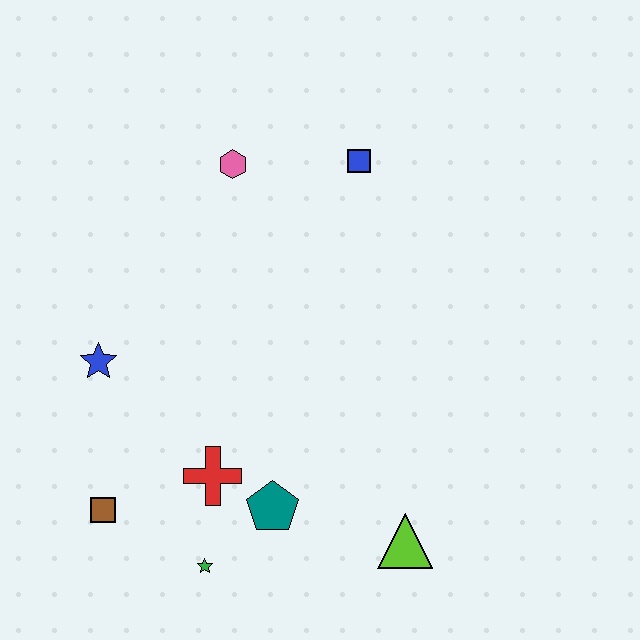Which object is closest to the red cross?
The teal pentagon is closest to the red cross.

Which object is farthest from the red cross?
The blue square is farthest from the red cross.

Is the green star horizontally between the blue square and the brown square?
Yes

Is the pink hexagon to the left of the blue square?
Yes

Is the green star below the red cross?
Yes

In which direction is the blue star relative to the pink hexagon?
The blue star is below the pink hexagon.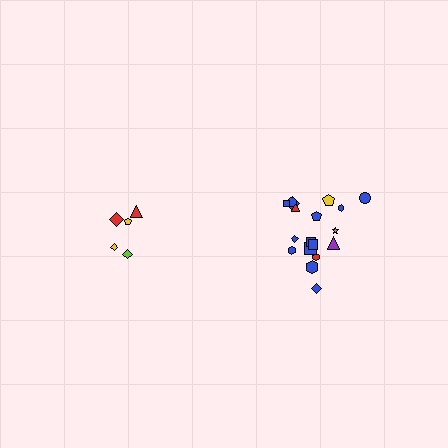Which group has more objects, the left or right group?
The right group.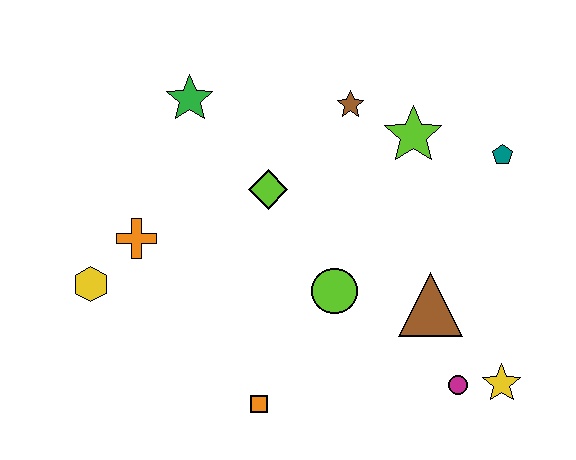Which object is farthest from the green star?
The yellow star is farthest from the green star.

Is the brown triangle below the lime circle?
Yes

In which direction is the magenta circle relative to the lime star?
The magenta circle is below the lime star.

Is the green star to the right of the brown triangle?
No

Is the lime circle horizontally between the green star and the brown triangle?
Yes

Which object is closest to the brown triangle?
The magenta circle is closest to the brown triangle.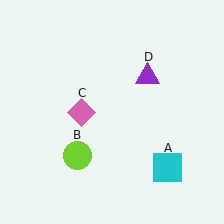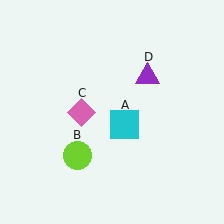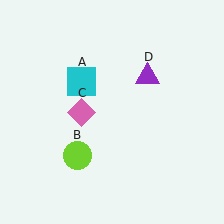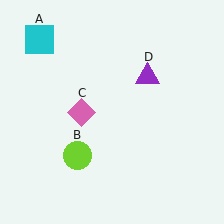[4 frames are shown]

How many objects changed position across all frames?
1 object changed position: cyan square (object A).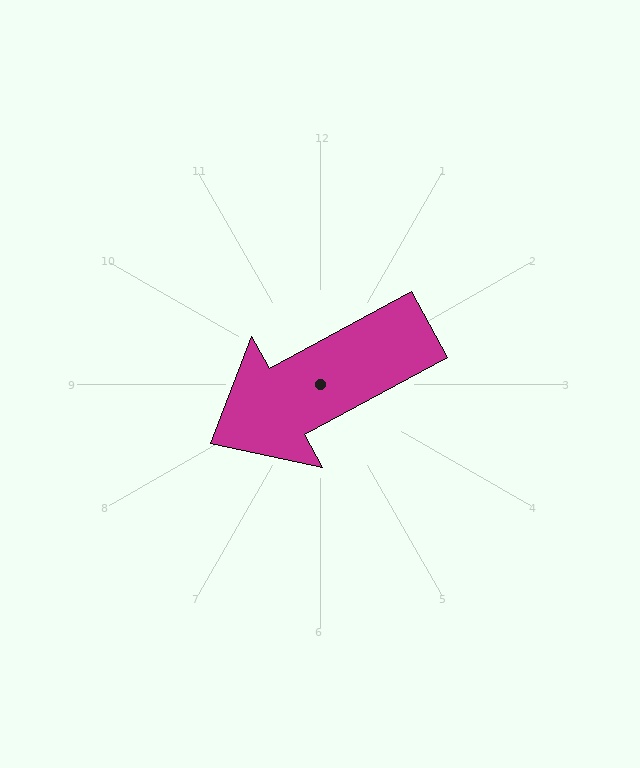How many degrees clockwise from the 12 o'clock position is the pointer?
Approximately 241 degrees.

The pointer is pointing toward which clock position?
Roughly 8 o'clock.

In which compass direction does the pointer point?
Southwest.